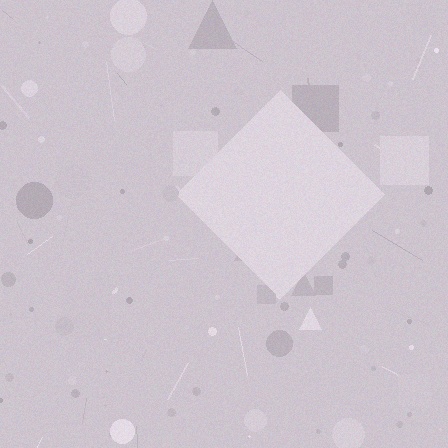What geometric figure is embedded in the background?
A diamond is embedded in the background.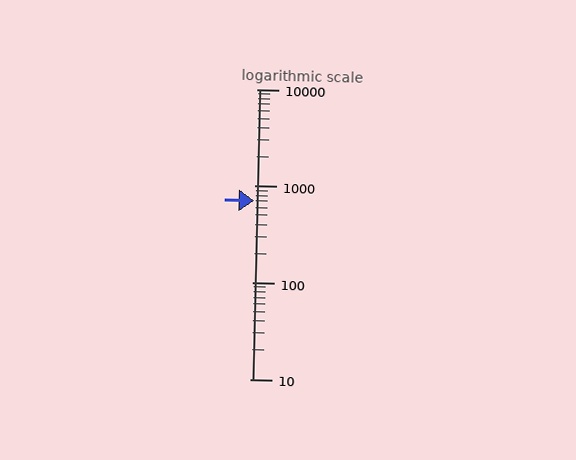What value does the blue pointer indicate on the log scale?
The pointer indicates approximately 700.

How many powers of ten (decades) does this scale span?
The scale spans 3 decades, from 10 to 10000.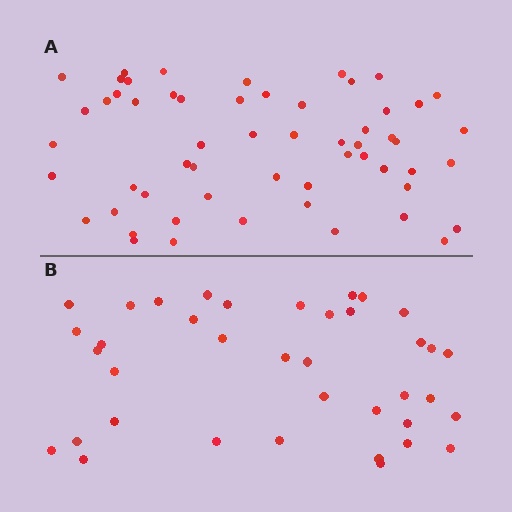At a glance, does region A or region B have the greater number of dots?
Region A (the top region) has more dots.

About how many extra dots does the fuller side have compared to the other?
Region A has approximately 20 more dots than region B.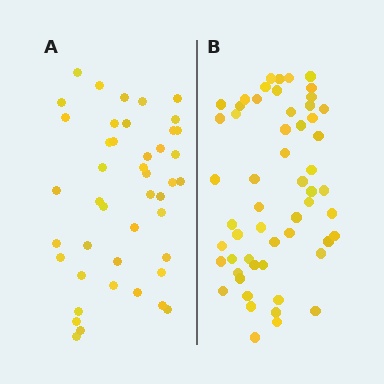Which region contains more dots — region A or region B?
Region B (the right region) has more dots.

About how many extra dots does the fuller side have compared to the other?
Region B has roughly 12 or so more dots than region A.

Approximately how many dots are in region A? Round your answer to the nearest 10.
About 40 dots. (The exact count is 44, which rounds to 40.)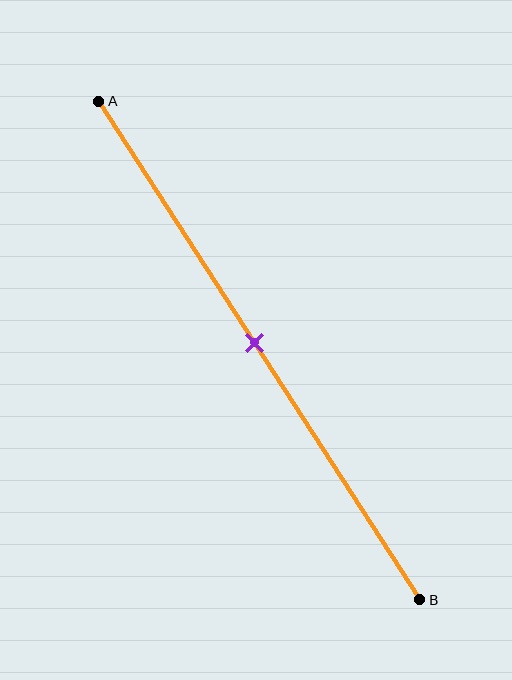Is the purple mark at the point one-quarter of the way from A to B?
No, the mark is at about 50% from A, not at the 25% one-quarter point.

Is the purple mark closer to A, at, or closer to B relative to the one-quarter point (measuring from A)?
The purple mark is closer to point B than the one-quarter point of segment AB.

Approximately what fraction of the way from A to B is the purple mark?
The purple mark is approximately 50% of the way from A to B.